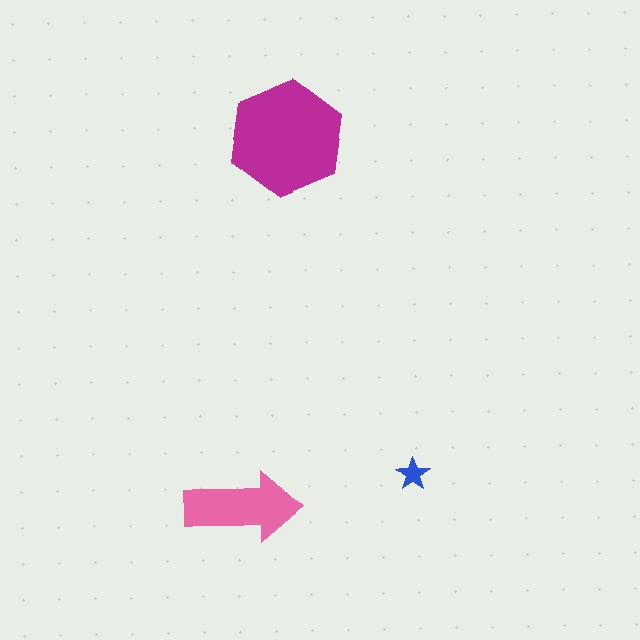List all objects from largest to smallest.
The magenta hexagon, the pink arrow, the blue star.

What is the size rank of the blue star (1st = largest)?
3rd.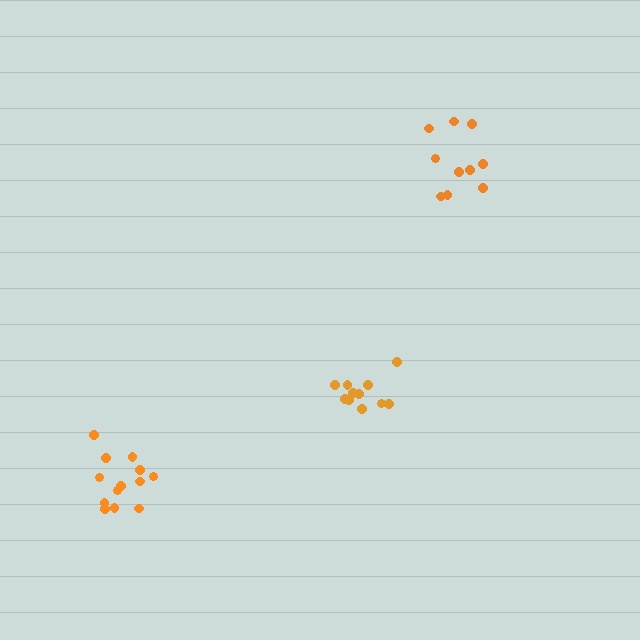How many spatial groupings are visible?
There are 3 spatial groupings.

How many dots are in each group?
Group 1: 10 dots, Group 2: 11 dots, Group 3: 13 dots (34 total).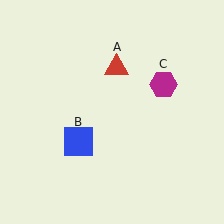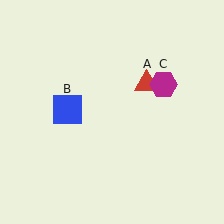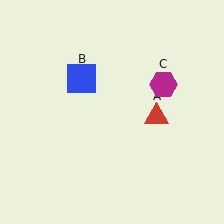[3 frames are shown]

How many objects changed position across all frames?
2 objects changed position: red triangle (object A), blue square (object B).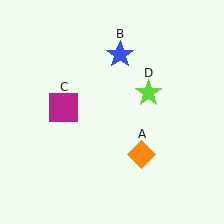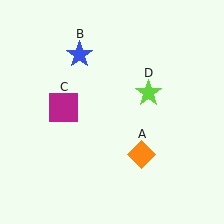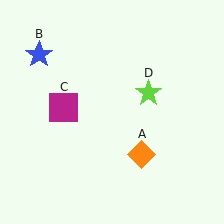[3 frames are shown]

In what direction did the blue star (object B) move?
The blue star (object B) moved left.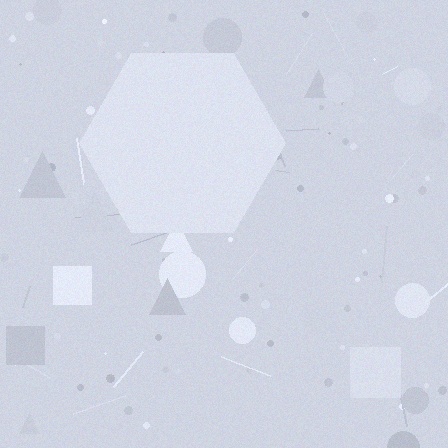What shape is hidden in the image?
A hexagon is hidden in the image.